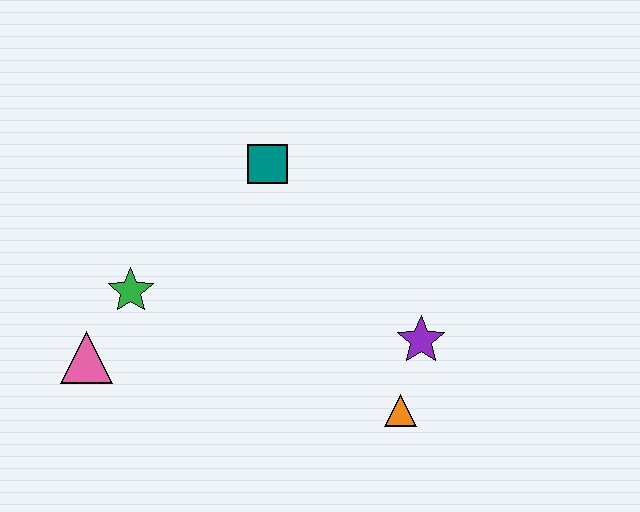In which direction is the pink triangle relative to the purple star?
The pink triangle is to the left of the purple star.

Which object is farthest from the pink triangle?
The purple star is farthest from the pink triangle.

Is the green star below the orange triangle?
No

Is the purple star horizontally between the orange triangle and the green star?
No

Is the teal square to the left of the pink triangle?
No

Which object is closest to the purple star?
The orange triangle is closest to the purple star.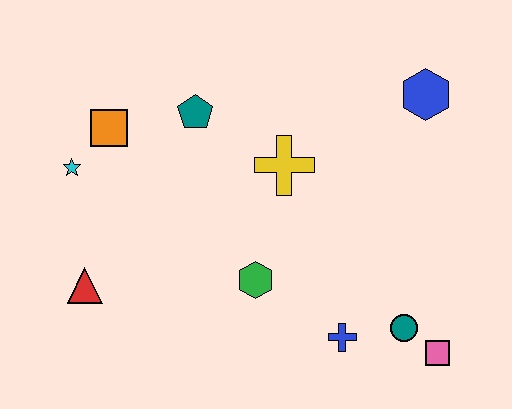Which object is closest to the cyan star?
The orange square is closest to the cyan star.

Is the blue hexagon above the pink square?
Yes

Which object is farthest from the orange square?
The pink square is farthest from the orange square.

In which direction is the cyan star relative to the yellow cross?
The cyan star is to the left of the yellow cross.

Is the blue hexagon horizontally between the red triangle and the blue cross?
No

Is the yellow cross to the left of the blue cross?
Yes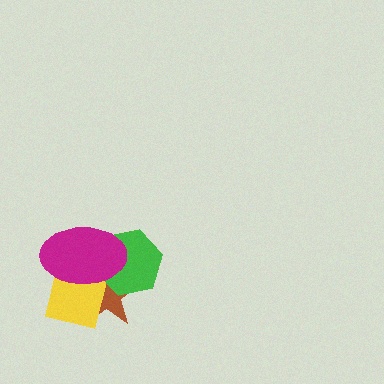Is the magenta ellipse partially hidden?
No, no other shape covers it.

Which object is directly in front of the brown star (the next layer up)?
The yellow square is directly in front of the brown star.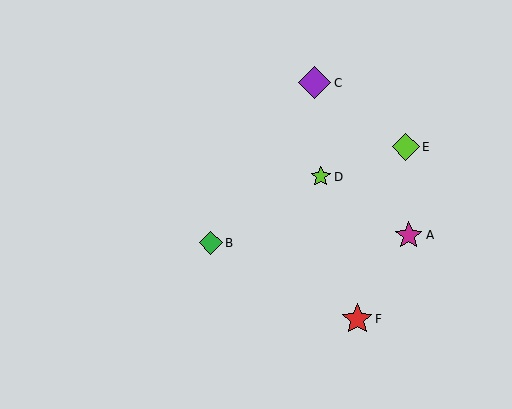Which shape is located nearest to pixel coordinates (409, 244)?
The magenta star (labeled A) at (409, 235) is nearest to that location.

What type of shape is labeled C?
Shape C is a purple diamond.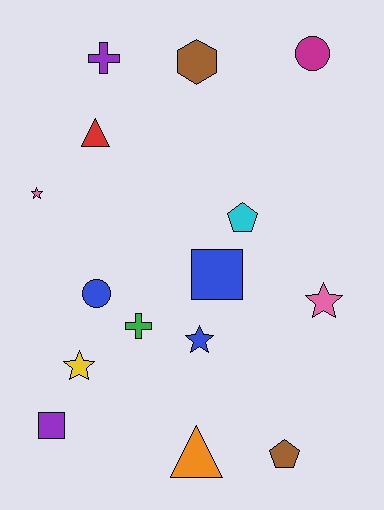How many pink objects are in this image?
There are 2 pink objects.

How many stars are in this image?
There are 4 stars.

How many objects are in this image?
There are 15 objects.